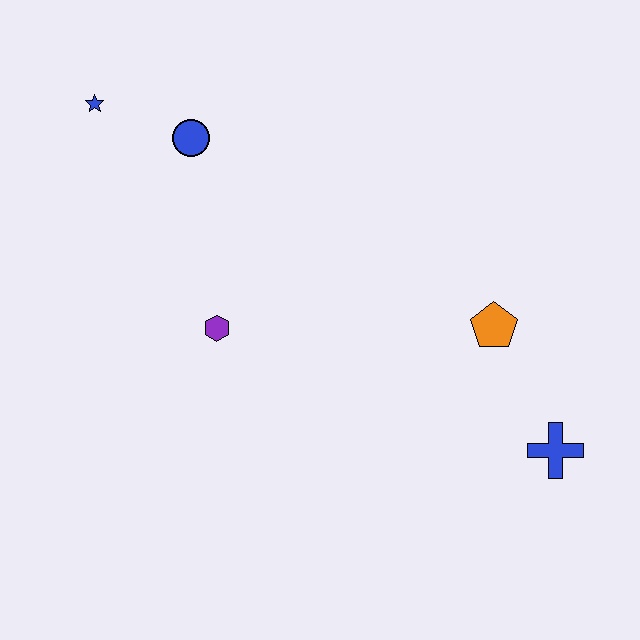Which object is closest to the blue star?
The blue circle is closest to the blue star.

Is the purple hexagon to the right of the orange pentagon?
No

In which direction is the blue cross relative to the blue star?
The blue cross is to the right of the blue star.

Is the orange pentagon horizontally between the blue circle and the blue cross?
Yes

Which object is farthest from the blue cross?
The blue star is farthest from the blue cross.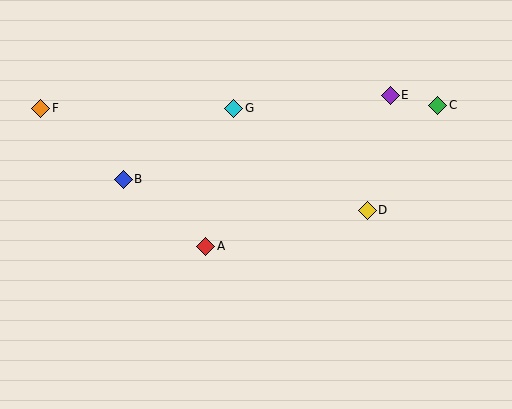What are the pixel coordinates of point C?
Point C is at (438, 105).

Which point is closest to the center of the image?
Point A at (206, 246) is closest to the center.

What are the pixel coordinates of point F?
Point F is at (41, 108).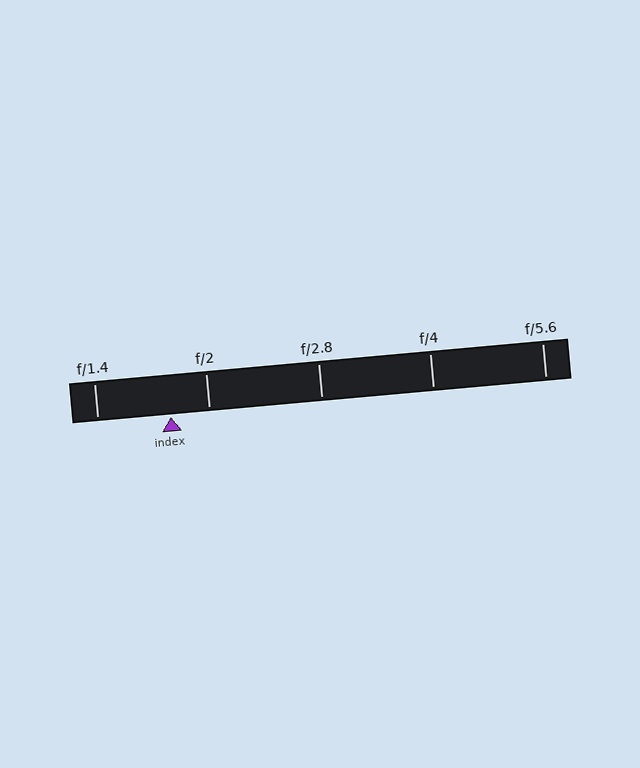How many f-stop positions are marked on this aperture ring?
There are 5 f-stop positions marked.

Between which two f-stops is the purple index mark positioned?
The index mark is between f/1.4 and f/2.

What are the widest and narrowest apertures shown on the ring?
The widest aperture shown is f/1.4 and the narrowest is f/5.6.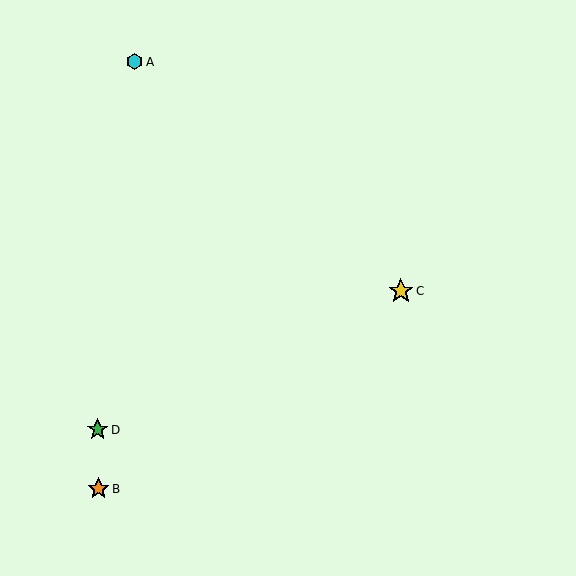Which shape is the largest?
The yellow star (labeled C) is the largest.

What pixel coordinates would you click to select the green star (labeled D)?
Click at (98, 430) to select the green star D.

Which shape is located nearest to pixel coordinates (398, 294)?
The yellow star (labeled C) at (401, 291) is nearest to that location.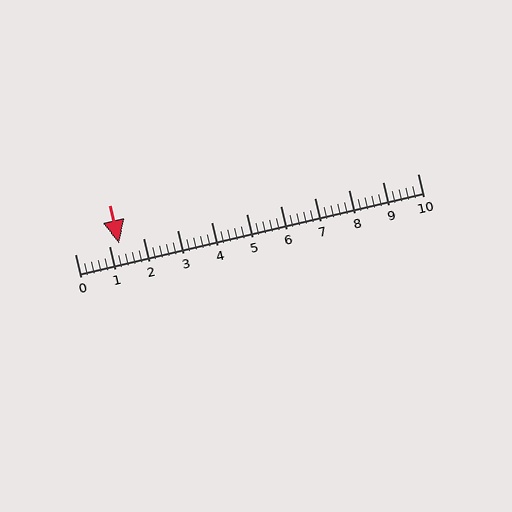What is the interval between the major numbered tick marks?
The major tick marks are spaced 1 units apart.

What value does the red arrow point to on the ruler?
The red arrow points to approximately 1.3.